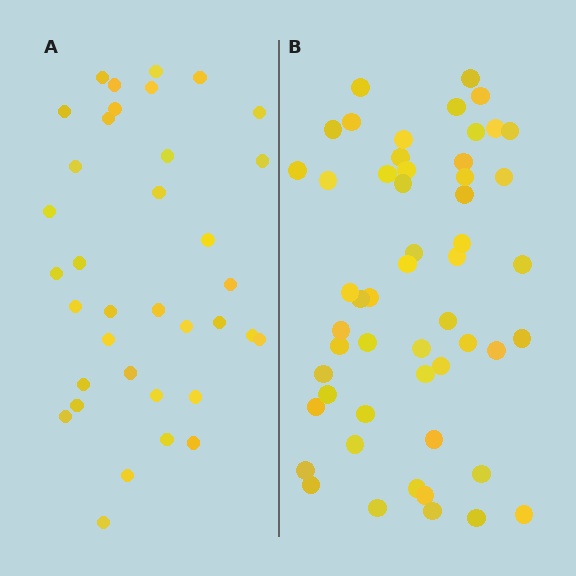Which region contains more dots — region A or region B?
Region B (the right region) has more dots.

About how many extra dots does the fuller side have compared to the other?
Region B has approximately 15 more dots than region A.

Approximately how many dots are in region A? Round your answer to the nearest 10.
About 40 dots. (The exact count is 36, which rounds to 40.)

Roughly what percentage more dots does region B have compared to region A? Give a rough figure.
About 45% more.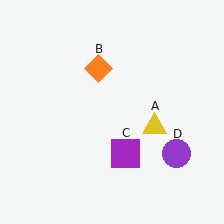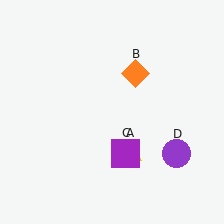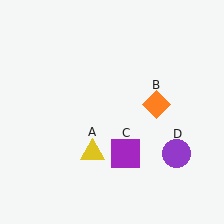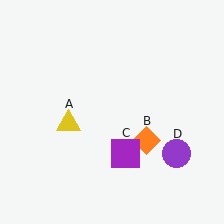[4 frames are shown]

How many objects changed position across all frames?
2 objects changed position: yellow triangle (object A), orange diamond (object B).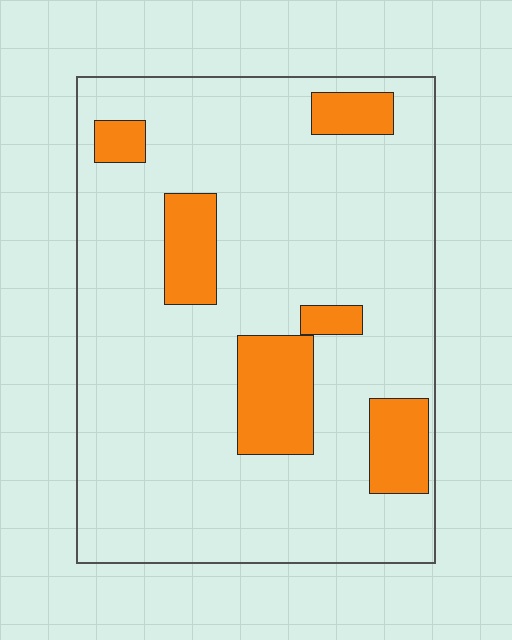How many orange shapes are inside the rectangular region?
6.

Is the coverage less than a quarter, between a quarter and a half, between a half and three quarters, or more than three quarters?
Less than a quarter.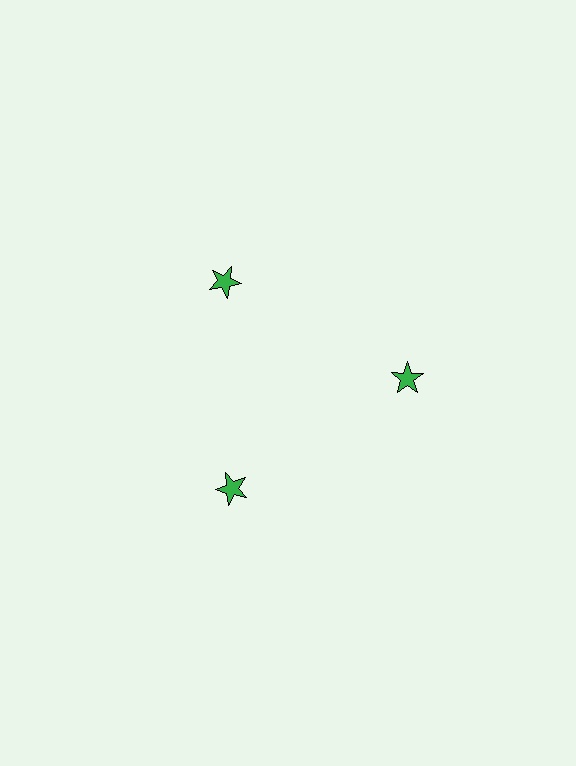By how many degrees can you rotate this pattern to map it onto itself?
The pattern maps onto itself every 120 degrees of rotation.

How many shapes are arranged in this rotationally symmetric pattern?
There are 3 shapes, arranged in 3 groups of 1.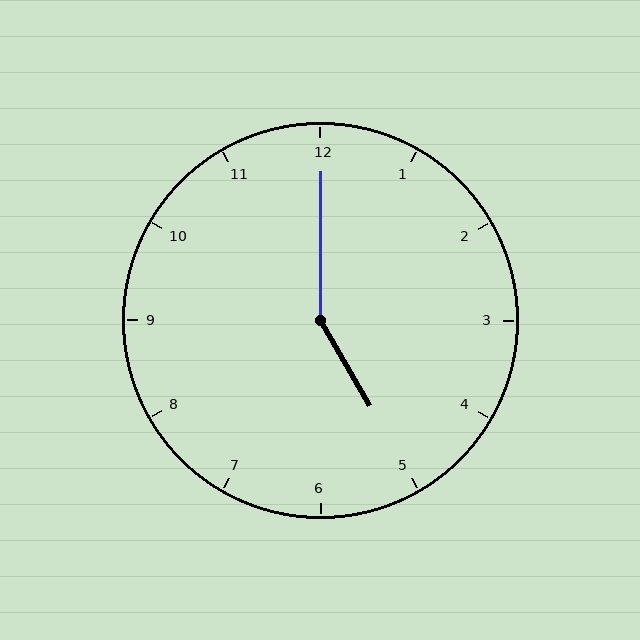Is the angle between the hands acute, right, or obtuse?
It is obtuse.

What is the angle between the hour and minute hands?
Approximately 150 degrees.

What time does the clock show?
5:00.